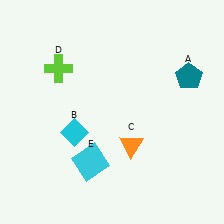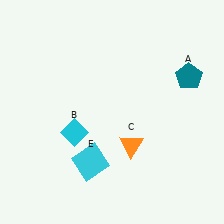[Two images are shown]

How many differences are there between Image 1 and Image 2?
There is 1 difference between the two images.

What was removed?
The lime cross (D) was removed in Image 2.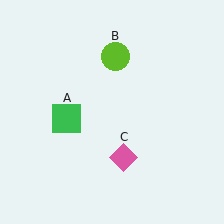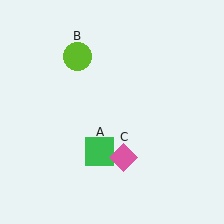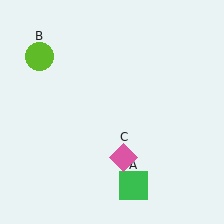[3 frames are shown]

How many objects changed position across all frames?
2 objects changed position: green square (object A), lime circle (object B).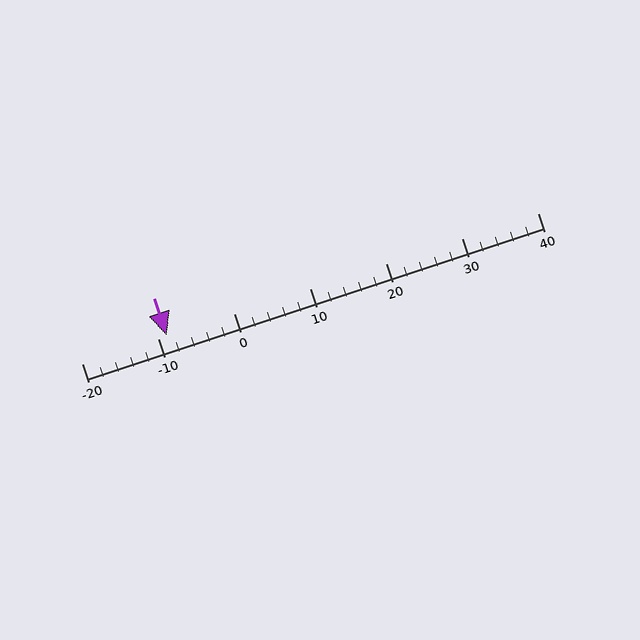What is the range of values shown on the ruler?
The ruler shows values from -20 to 40.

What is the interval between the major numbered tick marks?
The major tick marks are spaced 10 units apart.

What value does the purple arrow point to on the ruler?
The purple arrow points to approximately -9.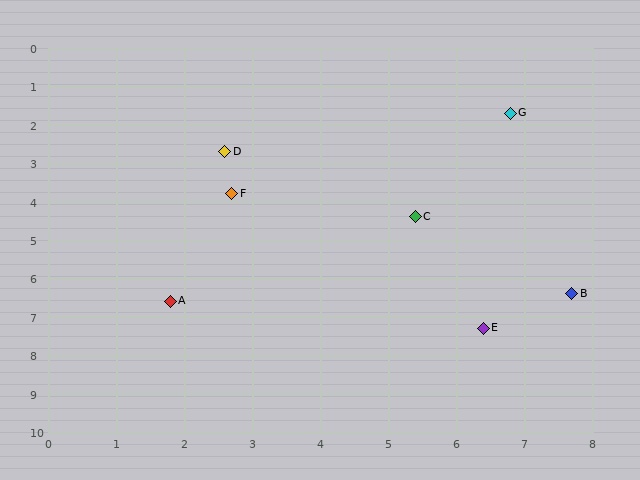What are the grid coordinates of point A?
Point A is at approximately (1.8, 6.6).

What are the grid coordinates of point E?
Point E is at approximately (6.4, 7.3).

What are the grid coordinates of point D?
Point D is at approximately (2.6, 2.7).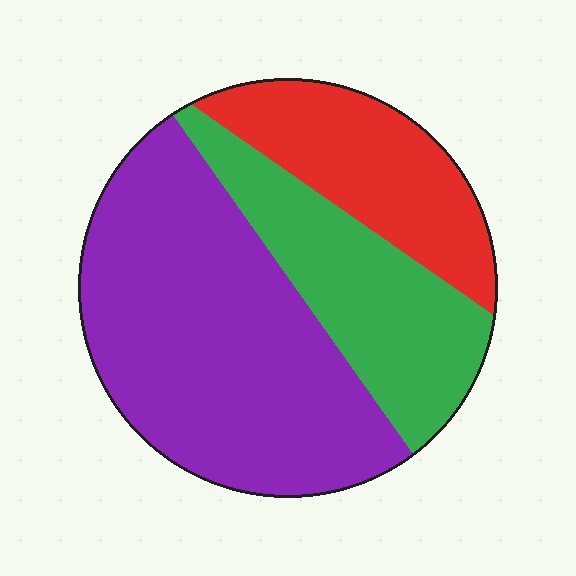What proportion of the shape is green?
Green takes up between a sixth and a third of the shape.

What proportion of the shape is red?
Red takes up about one fifth (1/5) of the shape.